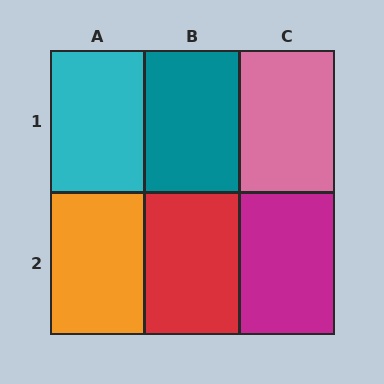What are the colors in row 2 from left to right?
Orange, red, magenta.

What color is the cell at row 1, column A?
Cyan.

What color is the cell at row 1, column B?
Teal.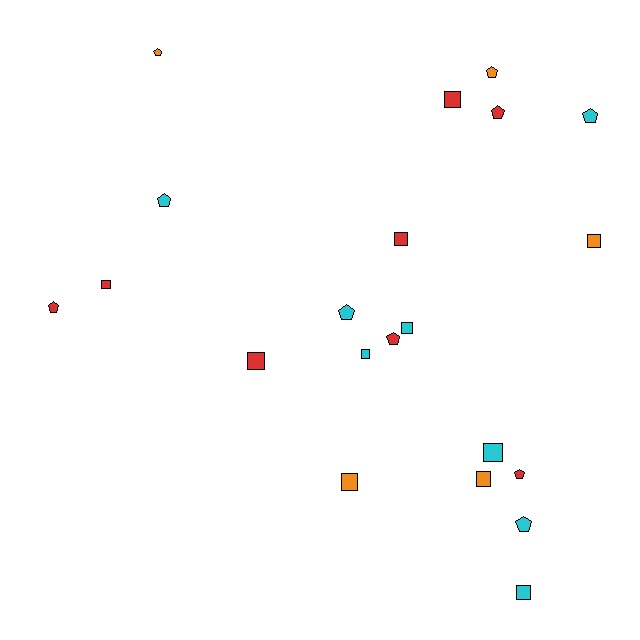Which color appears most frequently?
Red, with 8 objects.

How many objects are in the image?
There are 21 objects.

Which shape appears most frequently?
Square, with 11 objects.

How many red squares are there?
There are 4 red squares.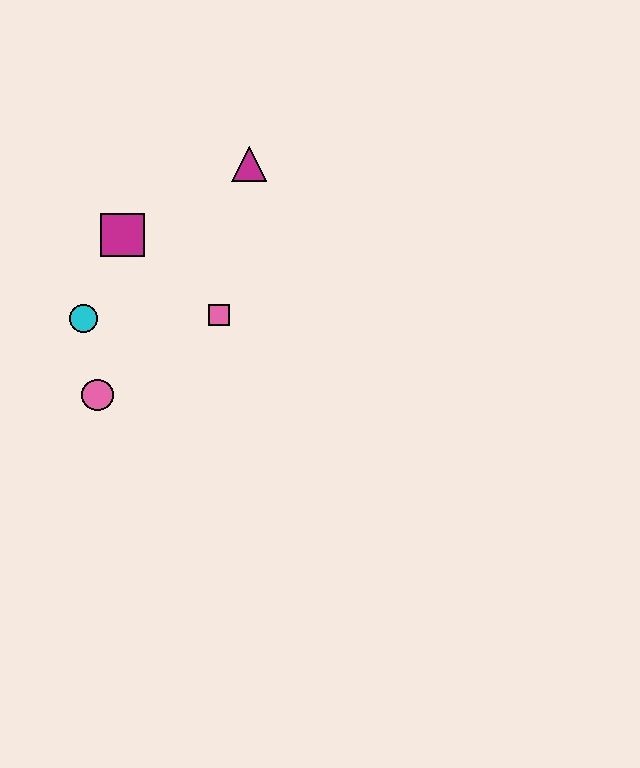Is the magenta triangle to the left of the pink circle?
No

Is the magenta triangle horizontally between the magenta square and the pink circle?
No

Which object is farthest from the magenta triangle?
The pink circle is farthest from the magenta triangle.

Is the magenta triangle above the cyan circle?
Yes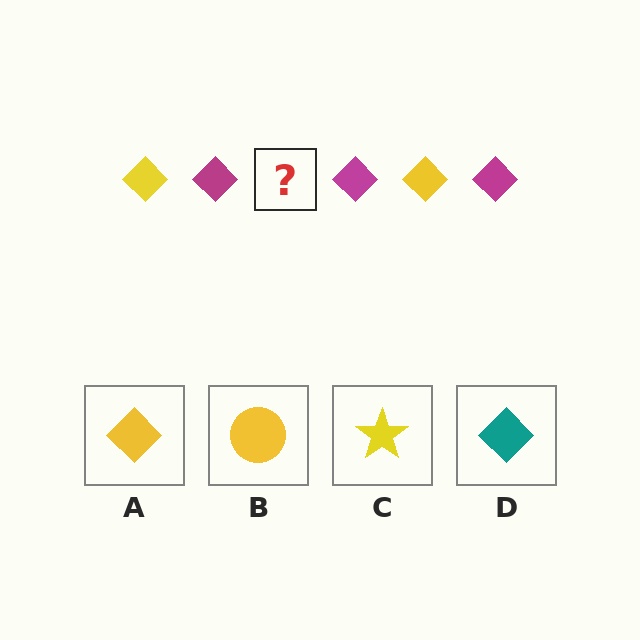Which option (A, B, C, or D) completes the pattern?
A.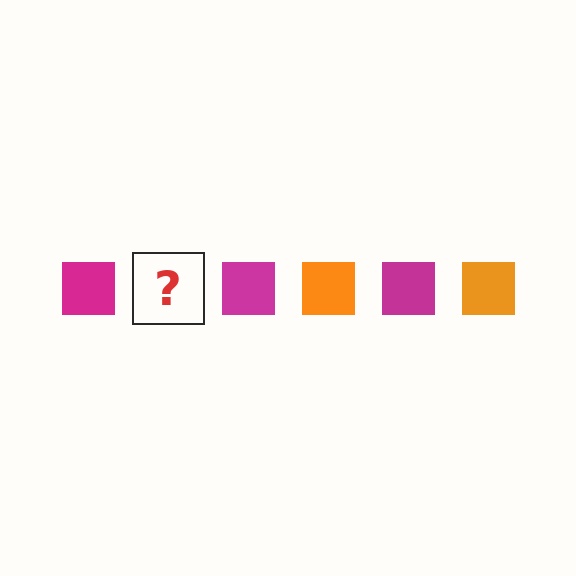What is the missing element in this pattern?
The missing element is an orange square.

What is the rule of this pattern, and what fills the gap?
The rule is that the pattern cycles through magenta, orange squares. The gap should be filled with an orange square.